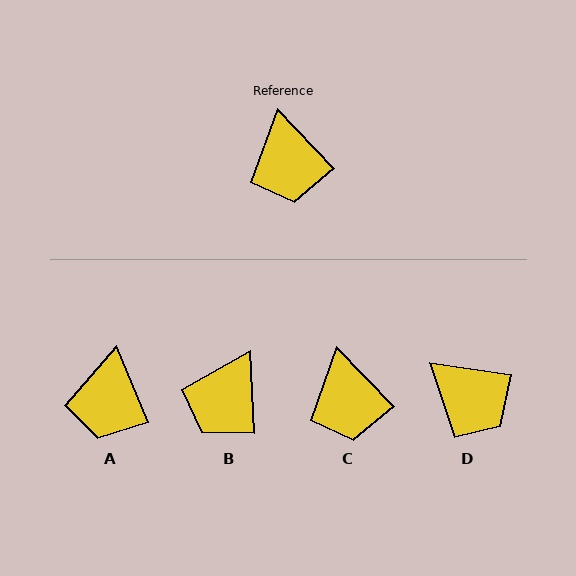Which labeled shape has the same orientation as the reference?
C.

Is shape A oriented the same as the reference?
No, it is off by about 22 degrees.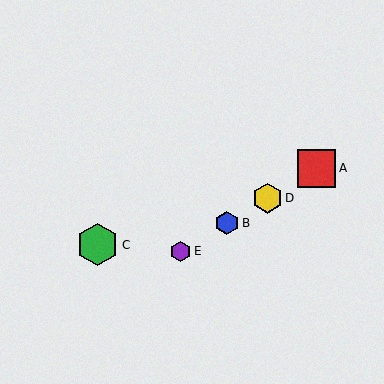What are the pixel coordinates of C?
Object C is at (97, 245).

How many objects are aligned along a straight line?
4 objects (A, B, D, E) are aligned along a straight line.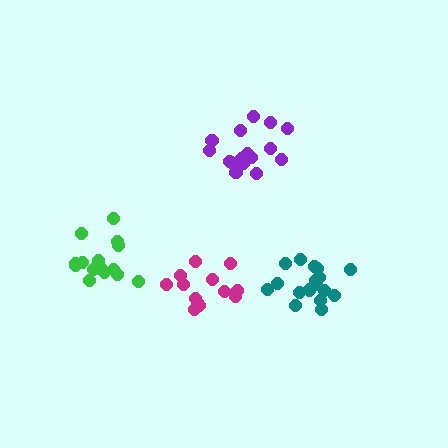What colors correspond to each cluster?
The clusters are colored: purple, green, teal, magenta.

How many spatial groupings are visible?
There are 4 spatial groupings.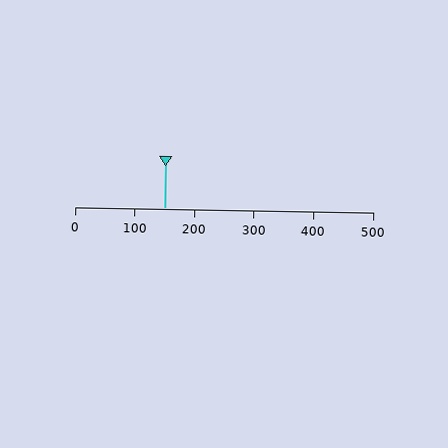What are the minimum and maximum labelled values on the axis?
The axis runs from 0 to 500.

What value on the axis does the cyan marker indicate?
The marker indicates approximately 150.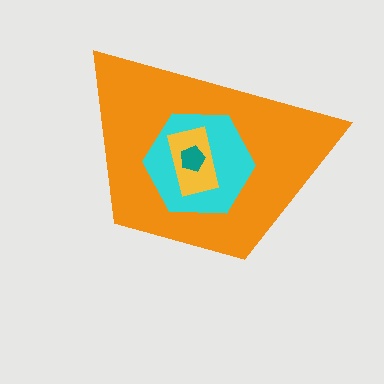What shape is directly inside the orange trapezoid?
The cyan hexagon.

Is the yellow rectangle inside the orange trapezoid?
Yes.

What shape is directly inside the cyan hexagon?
The yellow rectangle.